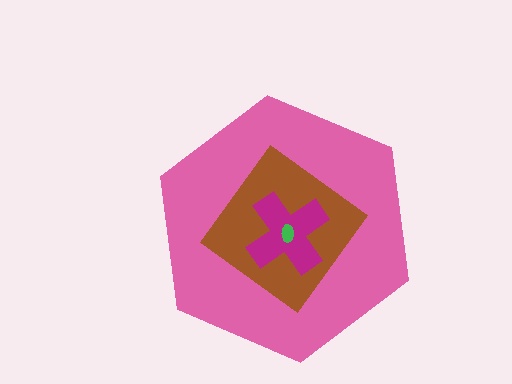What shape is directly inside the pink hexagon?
The brown diamond.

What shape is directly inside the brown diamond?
The magenta cross.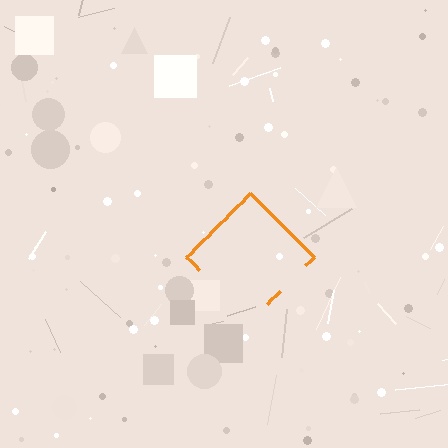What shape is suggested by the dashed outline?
The dashed outline suggests a diamond.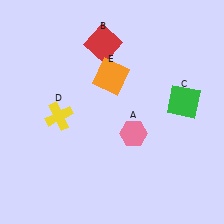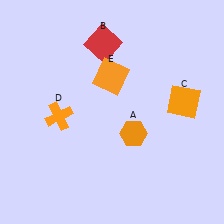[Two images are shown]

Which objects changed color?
A changed from pink to orange. C changed from green to orange. D changed from yellow to orange.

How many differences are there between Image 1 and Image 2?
There are 3 differences between the two images.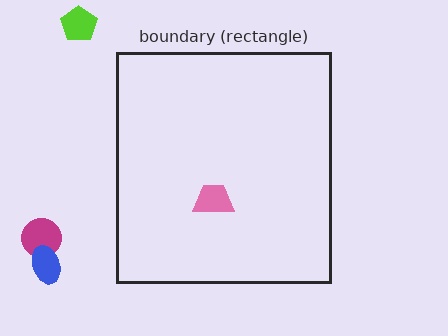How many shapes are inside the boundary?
1 inside, 3 outside.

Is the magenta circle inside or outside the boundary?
Outside.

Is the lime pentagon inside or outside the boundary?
Outside.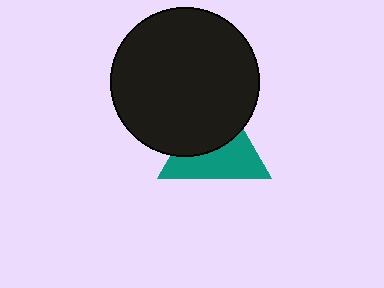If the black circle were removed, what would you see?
You would see the complete teal triangle.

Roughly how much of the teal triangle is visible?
About half of it is visible (roughly 52%).